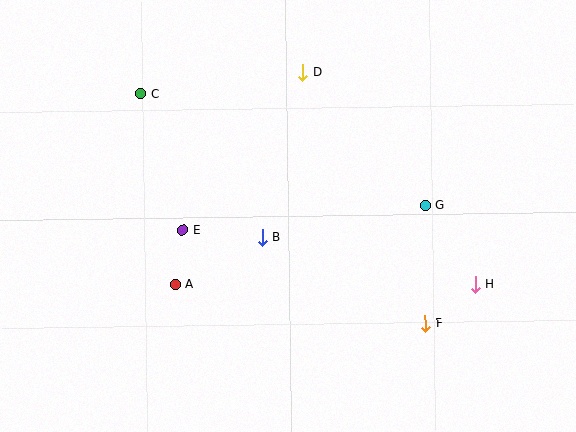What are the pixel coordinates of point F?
Point F is at (426, 323).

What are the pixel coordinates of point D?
Point D is at (303, 72).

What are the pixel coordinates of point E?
Point E is at (183, 230).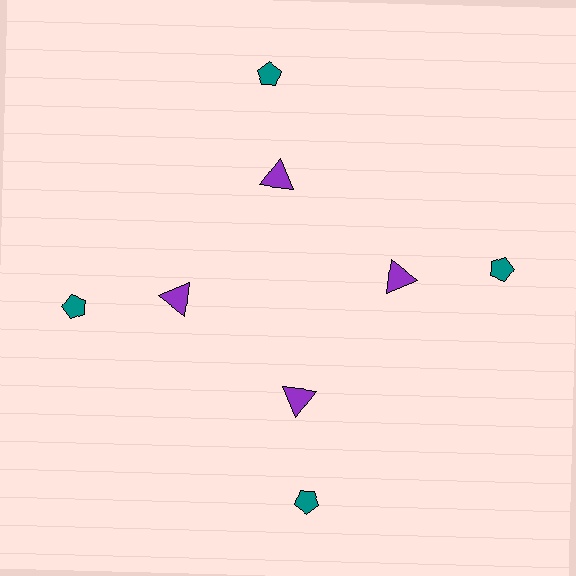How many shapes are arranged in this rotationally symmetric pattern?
There are 8 shapes, arranged in 4 groups of 2.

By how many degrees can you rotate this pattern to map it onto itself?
The pattern maps onto itself every 90 degrees of rotation.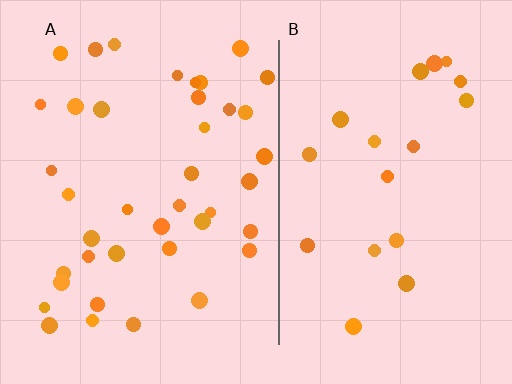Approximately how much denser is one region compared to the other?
Approximately 2.1× — region A over region B.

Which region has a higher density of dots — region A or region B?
A (the left).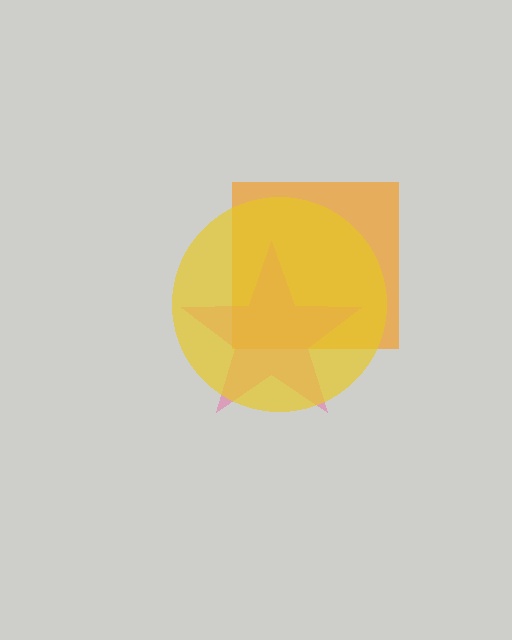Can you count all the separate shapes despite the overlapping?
Yes, there are 3 separate shapes.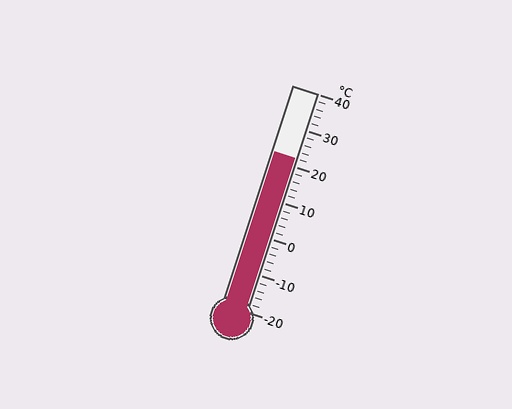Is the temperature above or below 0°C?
The temperature is above 0°C.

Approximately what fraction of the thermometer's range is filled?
The thermometer is filled to approximately 70% of its range.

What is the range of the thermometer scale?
The thermometer scale ranges from -20°C to 40°C.